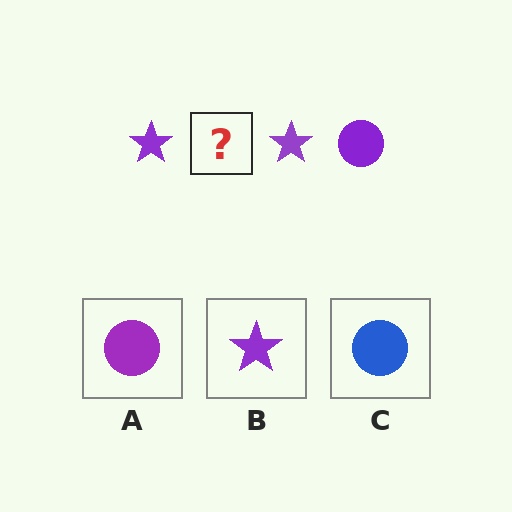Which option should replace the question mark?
Option A.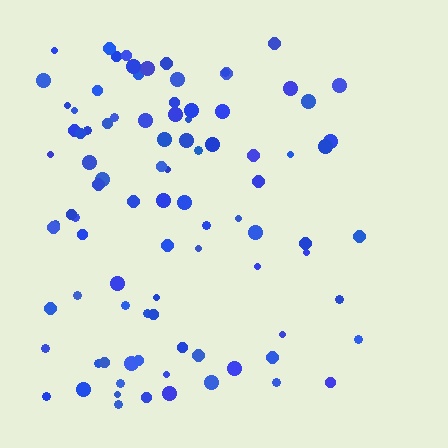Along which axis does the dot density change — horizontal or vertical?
Horizontal.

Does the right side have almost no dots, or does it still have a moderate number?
Still a moderate number, just noticeably fewer than the left.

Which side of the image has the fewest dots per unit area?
The right.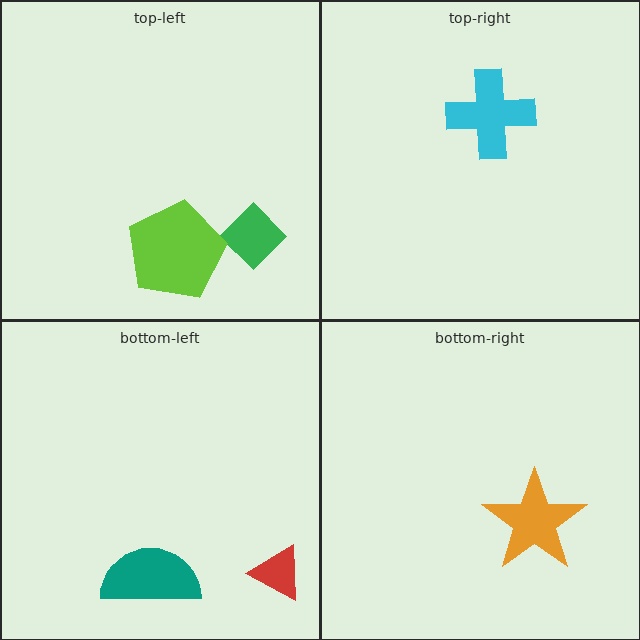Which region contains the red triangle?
The bottom-left region.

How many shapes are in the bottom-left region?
2.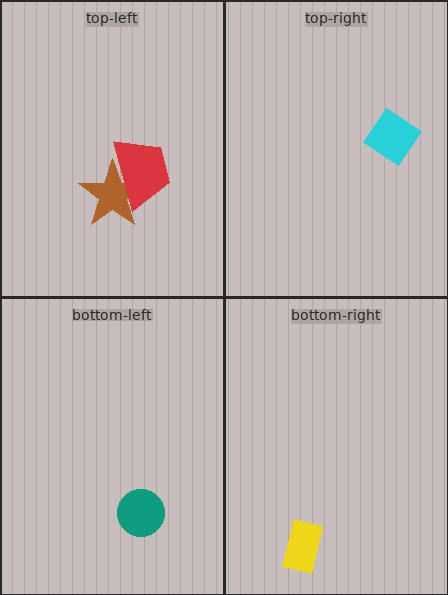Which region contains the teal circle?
The bottom-left region.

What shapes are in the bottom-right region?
The yellow rectangle.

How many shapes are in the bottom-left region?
1.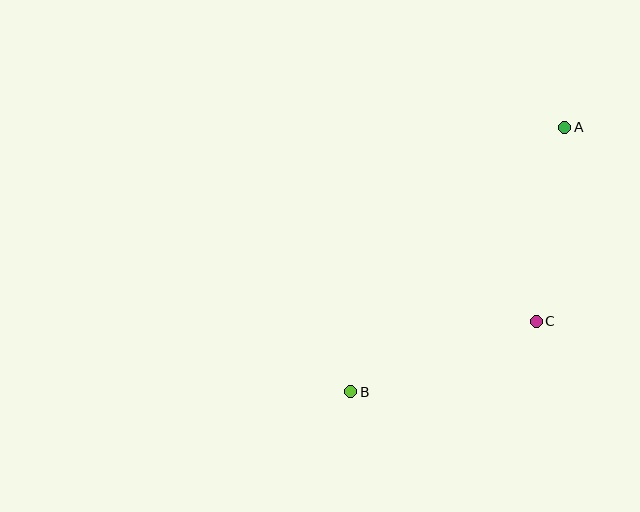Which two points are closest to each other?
Points A and C are closest to each other.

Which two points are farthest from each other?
Points A and B are farthest from each other.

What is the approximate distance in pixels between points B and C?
The distance between B and C is approximately 198 pixels.